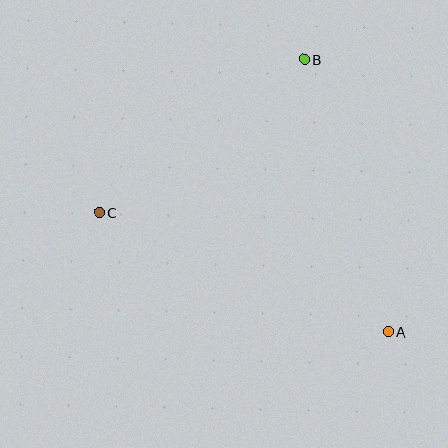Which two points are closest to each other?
Points B and C are closest to each other.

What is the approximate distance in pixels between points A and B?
The distance between A and B is approximately 285 pixels.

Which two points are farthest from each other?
Points A and C are farthest from each other.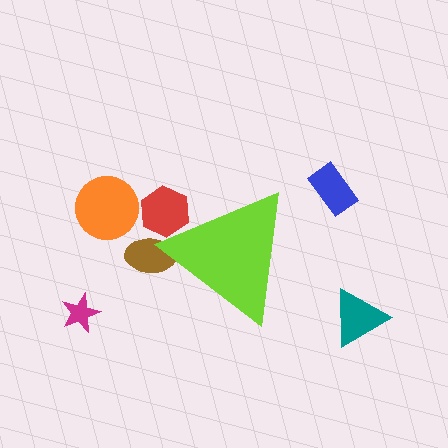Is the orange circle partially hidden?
No, the orange circle is fully visible.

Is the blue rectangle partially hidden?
No, the blue rectangle is fully visible.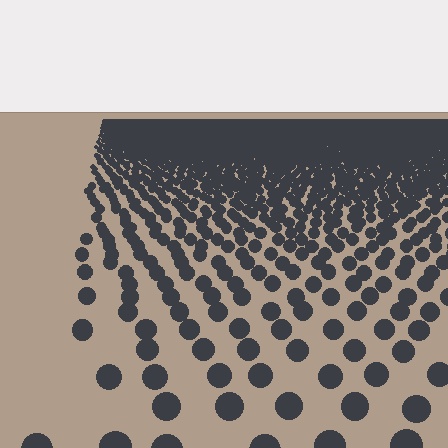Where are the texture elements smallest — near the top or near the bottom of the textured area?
Near the top.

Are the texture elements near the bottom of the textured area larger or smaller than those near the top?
Larger. Near the bottom, elements are closer to the viewer and appear at a bigger on-screen size.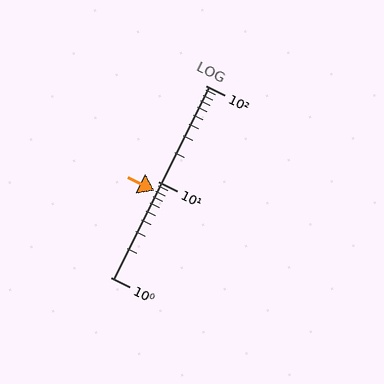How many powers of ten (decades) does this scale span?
The scale spans 2 decades, from 1 to 100.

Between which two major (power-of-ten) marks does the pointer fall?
The pointer is between 1 and 10.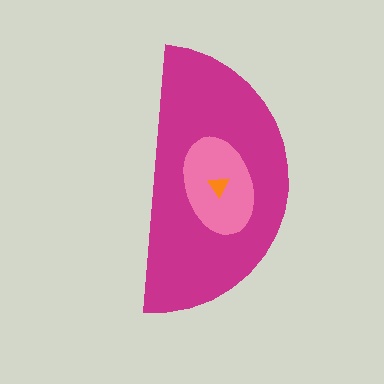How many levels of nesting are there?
3.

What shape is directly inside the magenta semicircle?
The pink ellipse.